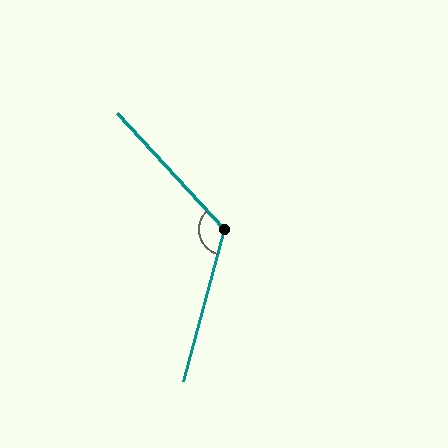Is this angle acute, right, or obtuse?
It is obtuse.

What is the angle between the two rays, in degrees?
Approximately 122 degrees.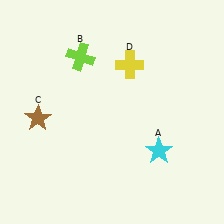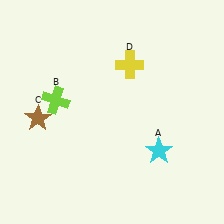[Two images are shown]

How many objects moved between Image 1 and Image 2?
1 object moved between the two images.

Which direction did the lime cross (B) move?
The lime cross (B) moved down.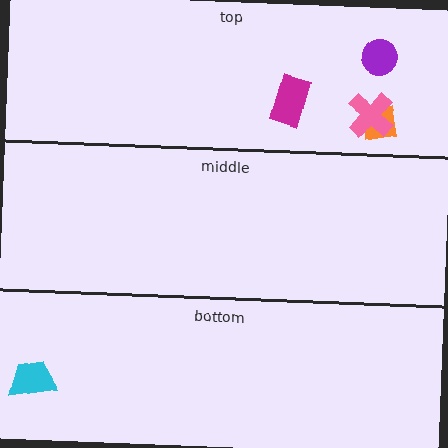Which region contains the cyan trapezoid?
The bottom region.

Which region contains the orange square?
The top region.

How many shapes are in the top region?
4.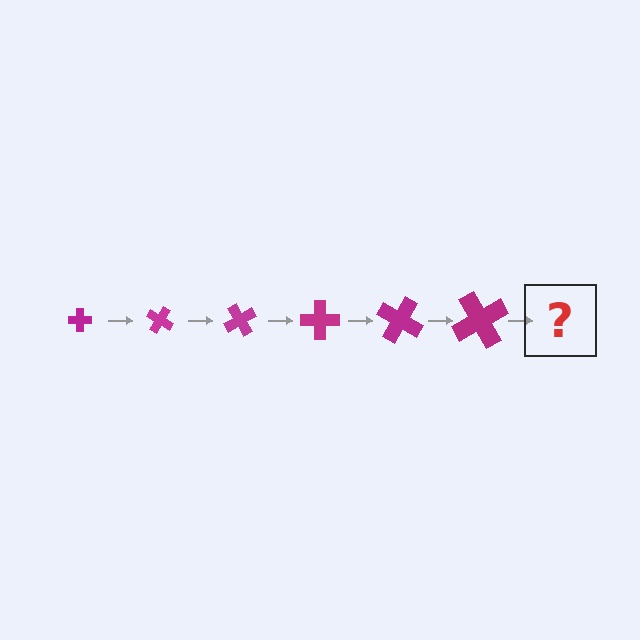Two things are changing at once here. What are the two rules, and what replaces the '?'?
The two rules are that the cross grows larger each step and it rotates 30 degrees each step. The '?' should be a cross, larger than the previous one and rotated 180 degrees from the start.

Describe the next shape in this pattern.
It should be a cross, larger than the previous one and rotated 180 degrees from the start.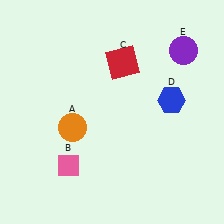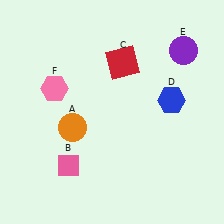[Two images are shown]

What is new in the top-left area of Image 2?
A pink hexagon (F) was added in the top-left area of Image 2.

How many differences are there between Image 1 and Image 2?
There is 1 difference between the two images.